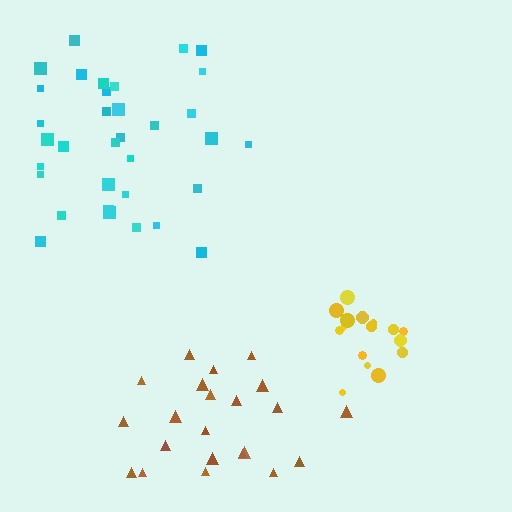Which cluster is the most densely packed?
Yellow.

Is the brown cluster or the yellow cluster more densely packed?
Yellow.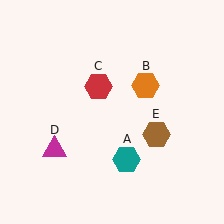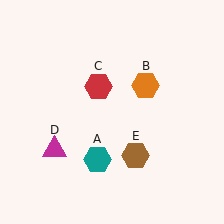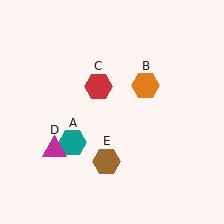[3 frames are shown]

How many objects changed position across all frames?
2 objects changed position: teal hexagon (object A), brown hexagon (object E).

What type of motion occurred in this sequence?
The teal hexagon (object A), brown hexagon (object E) rotated clockwise around the center of the scene.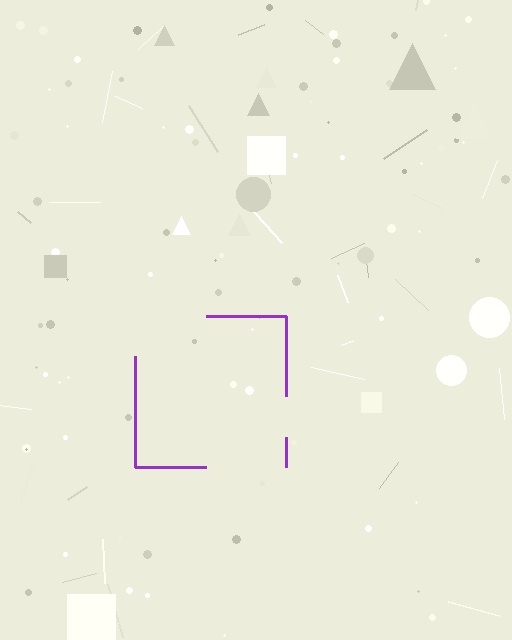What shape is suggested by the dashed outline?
The dashed outline suggests a square.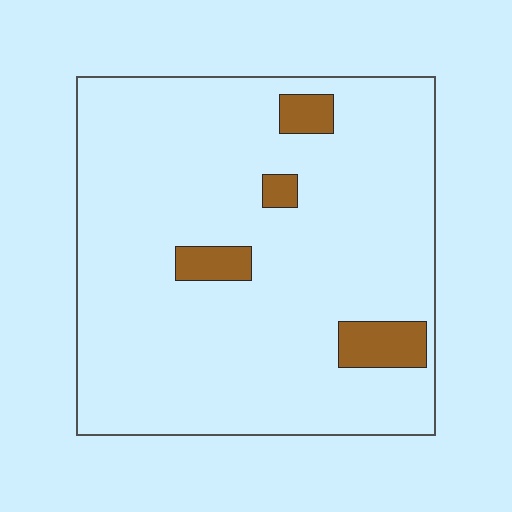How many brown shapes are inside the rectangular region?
4.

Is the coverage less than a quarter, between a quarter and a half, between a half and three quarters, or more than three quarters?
Less than a quarter.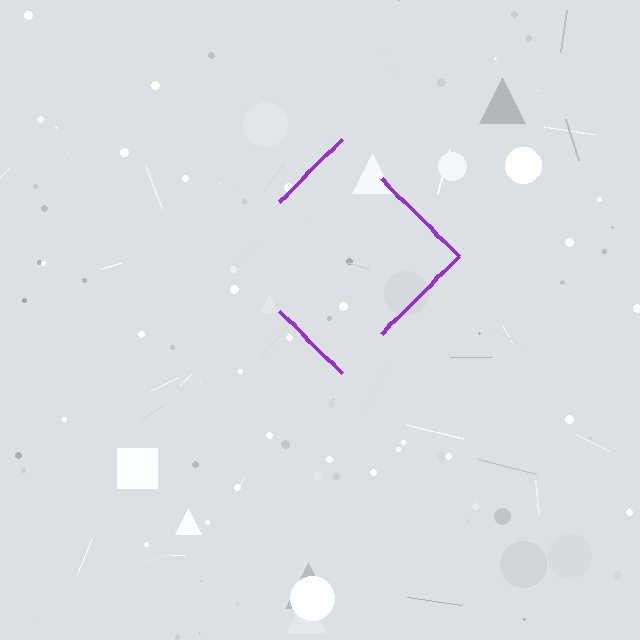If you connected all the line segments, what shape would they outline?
They would outline a diamond.